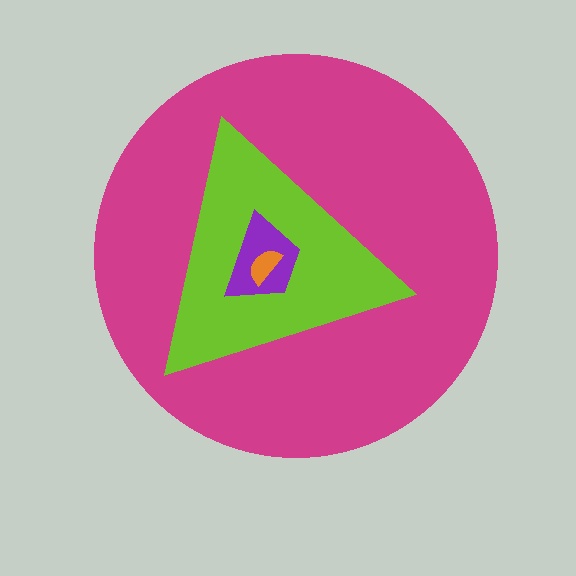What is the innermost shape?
The orange semicircle.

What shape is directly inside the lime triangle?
The purple trapezoid.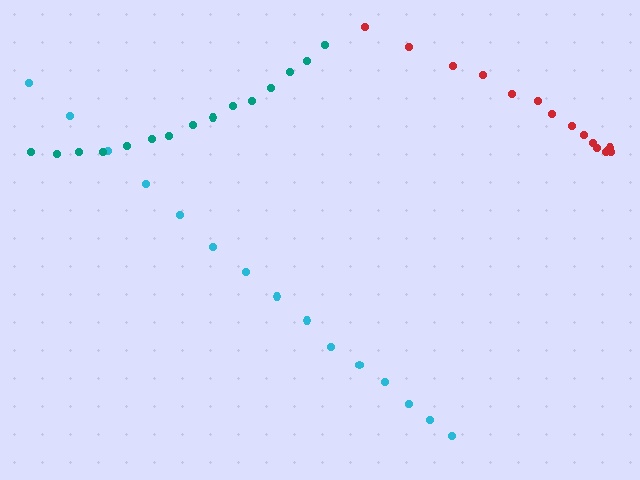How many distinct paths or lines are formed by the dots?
There are 3 distinct paths.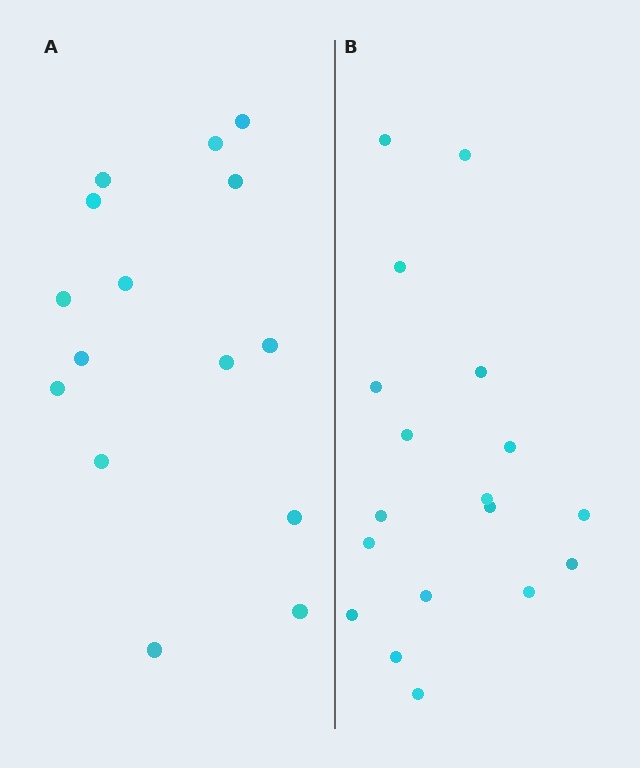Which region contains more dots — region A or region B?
Region B (the right region) has more dots.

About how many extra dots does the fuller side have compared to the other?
Region B has just a few more — roughly 2 or 3 more dots than region A.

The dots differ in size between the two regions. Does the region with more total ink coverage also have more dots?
No. Region A has more total ink coverage because its dots are larger, but region B actually contains more individual dots. Total area can be misleading — the number of items is what matters here.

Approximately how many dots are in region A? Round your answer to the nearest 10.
About 20 dots. (The exact count is 15, which rounds to 20.)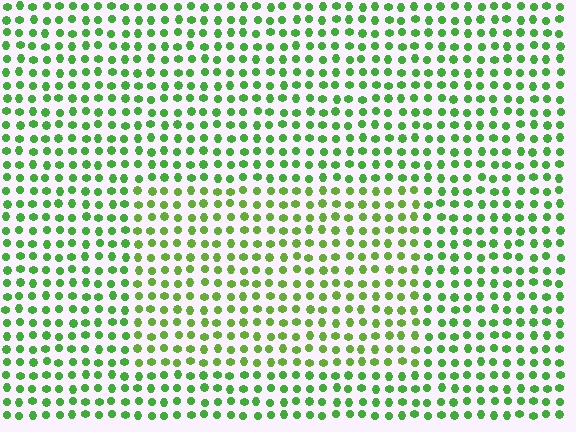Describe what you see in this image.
The image is filled with small green elements in a uniform arrangement. A rectangle-shaped region is visible where the elements are tinted to a slightly different hue, forming a subtle color boundary.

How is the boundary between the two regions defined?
The boundary is defined purely by a slight shift in hue (about 20 degrees). Spacing, size, and orientation are identical on both sides.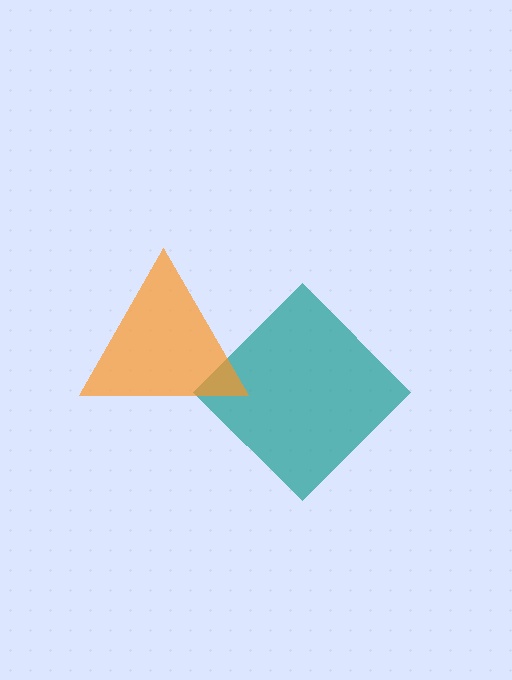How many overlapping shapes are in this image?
There are 2 overlapping shapes in the image.